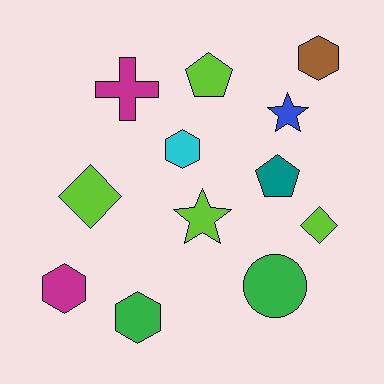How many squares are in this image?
There are no squares.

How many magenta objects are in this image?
There are 2 magenta objects.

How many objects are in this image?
There are 12 objects.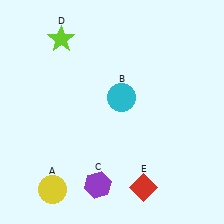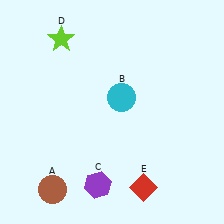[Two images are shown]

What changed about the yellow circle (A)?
In Image 1, A is yellow. In Image 2, it changed to brown.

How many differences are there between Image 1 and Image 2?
There is 1 difference between the two images.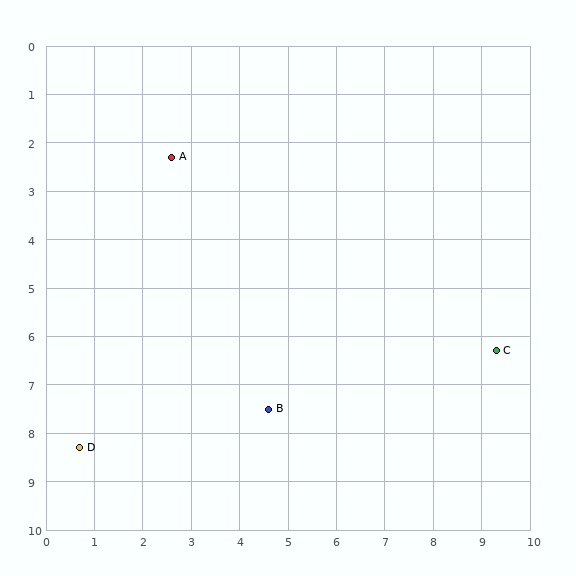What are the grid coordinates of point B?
Point B is at approximately (4.6, 7.5).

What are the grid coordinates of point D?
Point D is at approximately (0.7, 8.3).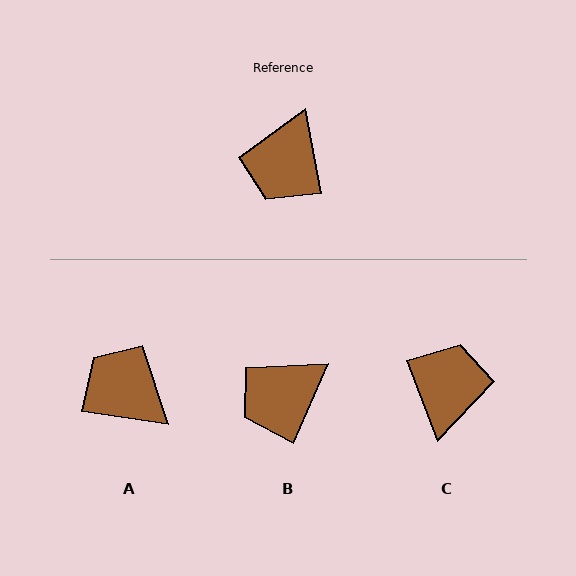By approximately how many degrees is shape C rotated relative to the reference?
Approximately 170 degrees clockwise.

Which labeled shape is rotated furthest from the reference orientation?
C, about 170 degrees away.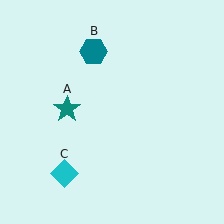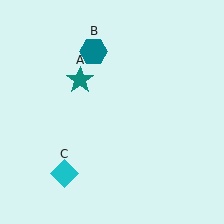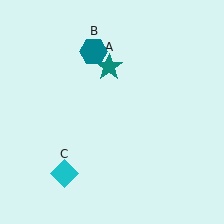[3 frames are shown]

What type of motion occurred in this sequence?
The teal star (object A) rotated clockwise around the center of the scene.